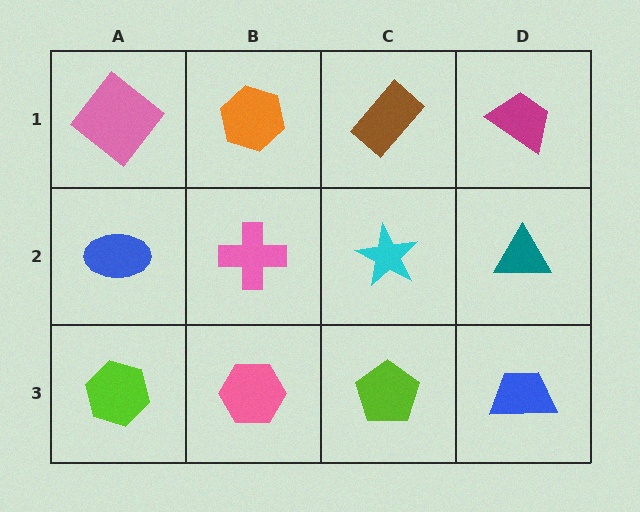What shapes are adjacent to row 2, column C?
A brown rectangle (row 1, column C), a lime pentagon (row 3, column C), a pink cross (row 2, column B), a teal triangle (row 2, column D).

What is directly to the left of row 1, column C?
An orange hexagon.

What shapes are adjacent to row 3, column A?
A blue ellipse (row 2, column A), a pink hexagon (row 3, column B).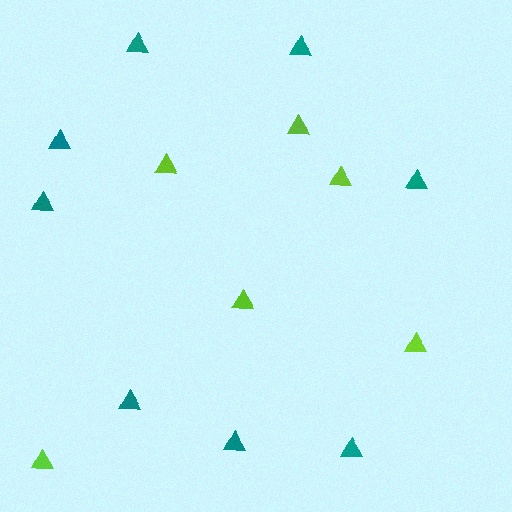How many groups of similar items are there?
There are 2 groups: one group of lime triangles (6) and one group of teal triangles (8).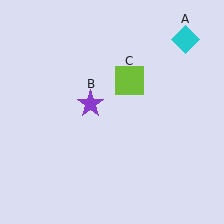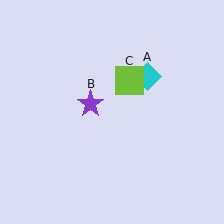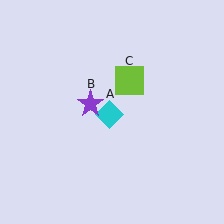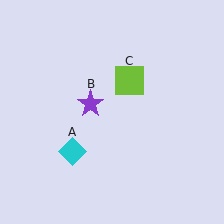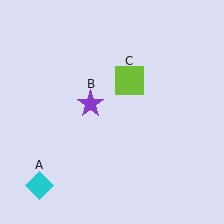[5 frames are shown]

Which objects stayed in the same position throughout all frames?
Purple star (object B) and lime square (object C) remained stationary.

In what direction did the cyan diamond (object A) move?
The cyan diamond (object A) moved down and to the left.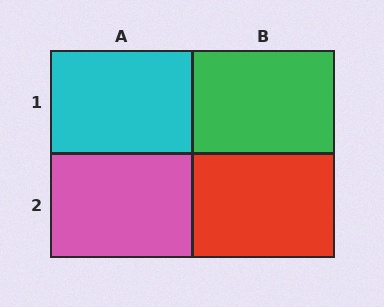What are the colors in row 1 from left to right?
Cyan, green.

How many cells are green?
1 cell is green.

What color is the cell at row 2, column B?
Red.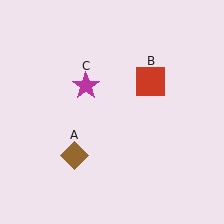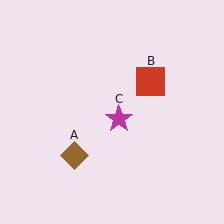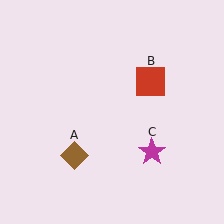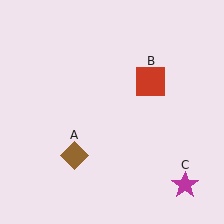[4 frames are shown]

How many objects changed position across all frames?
1 object changed position: magenta star (object C).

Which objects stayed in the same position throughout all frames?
Brown diamond (object A) and red square (object B) remained stationary.